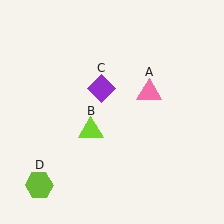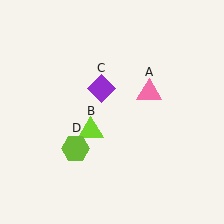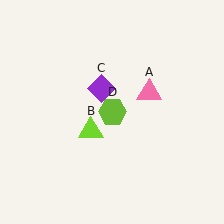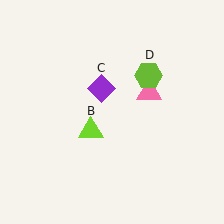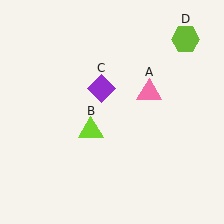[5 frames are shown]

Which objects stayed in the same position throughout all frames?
Pink triangle (object A) and lime triangle (object B) and purple diamond (object C) remained stationary.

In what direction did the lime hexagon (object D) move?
The lime hexagon (object D) moved up and to the right.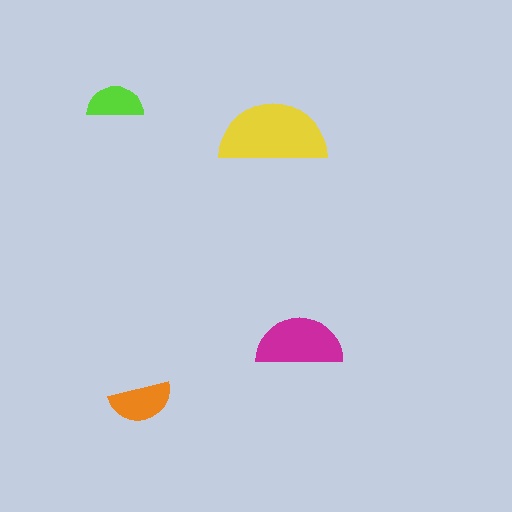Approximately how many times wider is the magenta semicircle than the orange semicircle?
About 1.5 times wider.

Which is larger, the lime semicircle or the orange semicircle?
The orange one.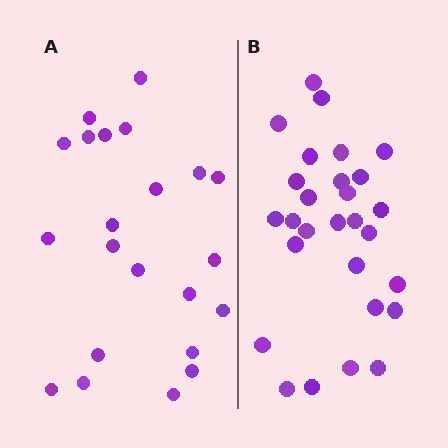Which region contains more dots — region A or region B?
Region B (the right region) has more dots.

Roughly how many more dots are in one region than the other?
Region B has about 6 more dots than region A.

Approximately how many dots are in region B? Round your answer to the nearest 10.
About 30 dots. (The exact count is 28, which rounds to 30.)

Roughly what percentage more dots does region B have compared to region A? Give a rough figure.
About 25% more.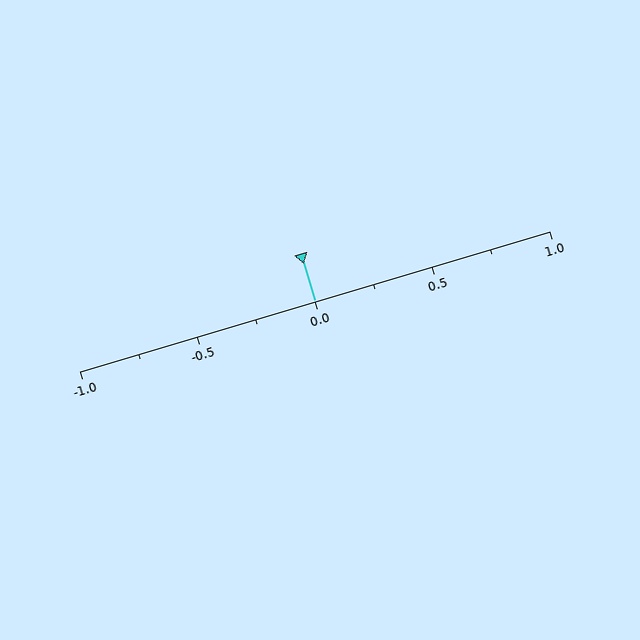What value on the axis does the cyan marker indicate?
The marker indicates approximately 0.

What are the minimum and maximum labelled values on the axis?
The axis runs from -1.0 to 1.0.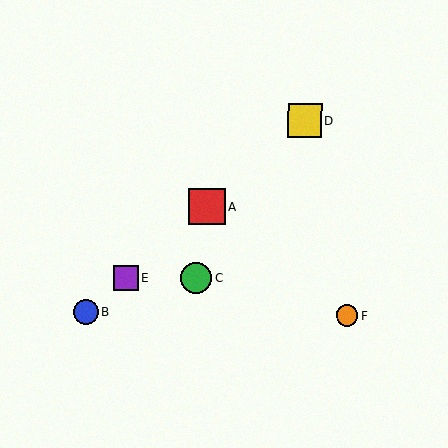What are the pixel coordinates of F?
Object F is at (347, 315).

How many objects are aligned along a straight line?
4 objects (A, B, D, E) are aligned along a straight line.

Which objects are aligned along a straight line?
Objects A, B, D, E are aligned along a straight line.